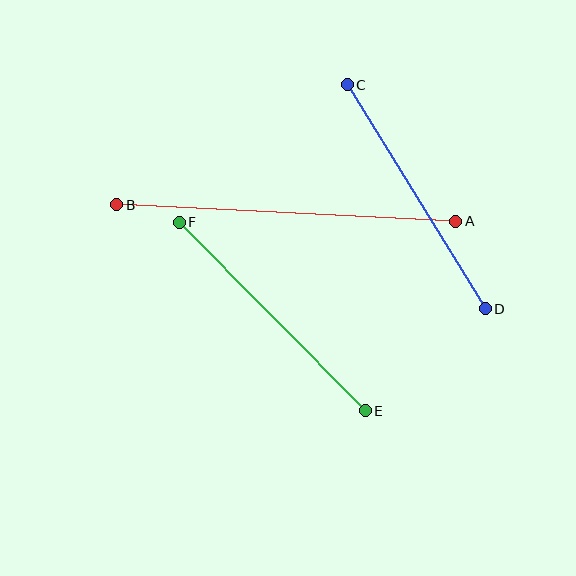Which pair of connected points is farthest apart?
Points A and B are farthest apart.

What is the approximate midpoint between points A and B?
The midpoint is at approximately (286, 213) pixels.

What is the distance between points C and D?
The distance is approximately 263 pixels.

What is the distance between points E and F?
The distance is approximately 265 pixels.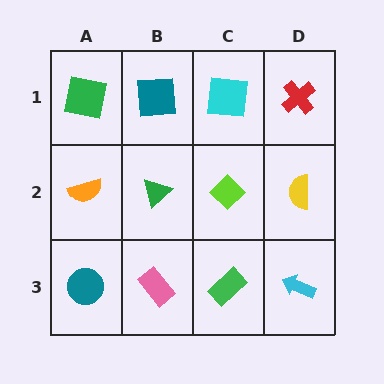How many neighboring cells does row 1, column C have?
3.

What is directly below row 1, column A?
An orange semicircle.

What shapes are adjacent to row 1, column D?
A yellow semicircle (row 2, column D), a cyan square (row 1, column C).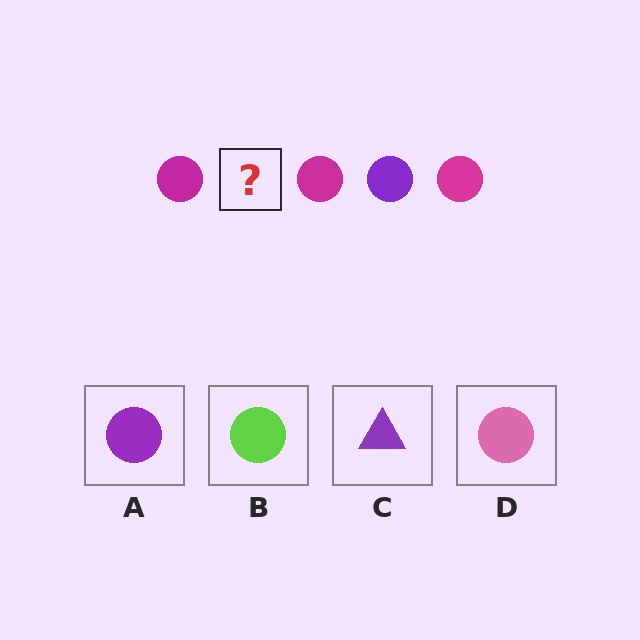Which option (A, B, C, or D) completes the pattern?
A.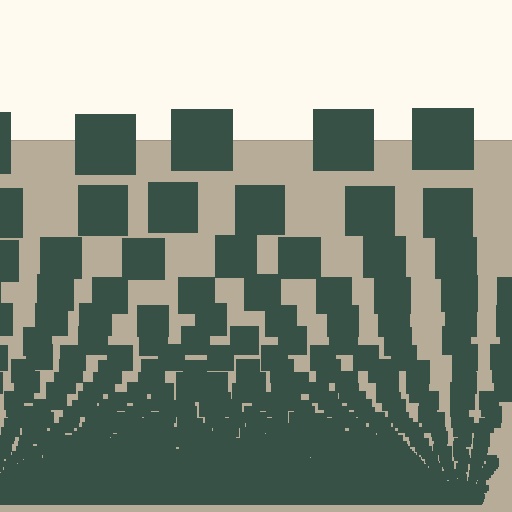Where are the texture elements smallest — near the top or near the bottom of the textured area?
Near the bottom.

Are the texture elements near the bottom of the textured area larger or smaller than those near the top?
Smaller. The gradient is inverted — elements near the bottom are smaller and denser.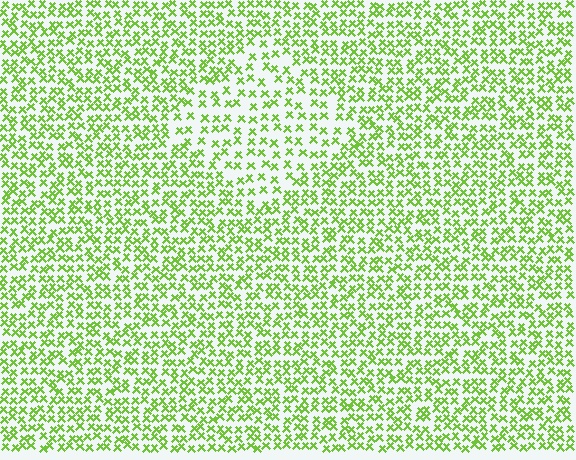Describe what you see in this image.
The image contains small lime elements arranged at two different densities. A diamond-shaped region is visible where the elements are less densely packed than the surrounding area.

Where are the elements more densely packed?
The elements are more densely packed outside the diamond boundary.